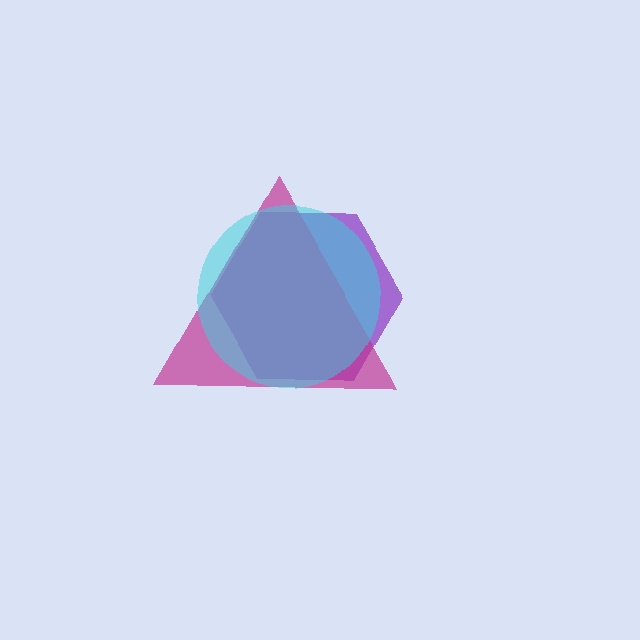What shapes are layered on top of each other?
The layered shapes are: a purple hexagon, a magenta triangle, a cyan circle.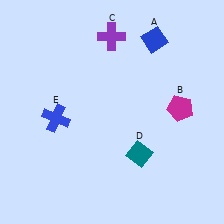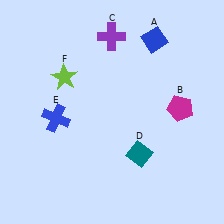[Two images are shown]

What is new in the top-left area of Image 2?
A lime star (F) was added in the top-left area of Image 2.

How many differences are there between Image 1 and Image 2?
There is 1 difference between the two images.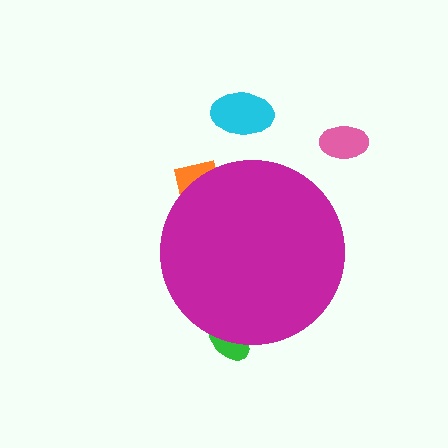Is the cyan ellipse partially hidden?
No, the cyan ellipse is fully visible.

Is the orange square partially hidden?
Yes, the orange square is partially hidden behind the magenta circle.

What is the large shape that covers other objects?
A magenta circle.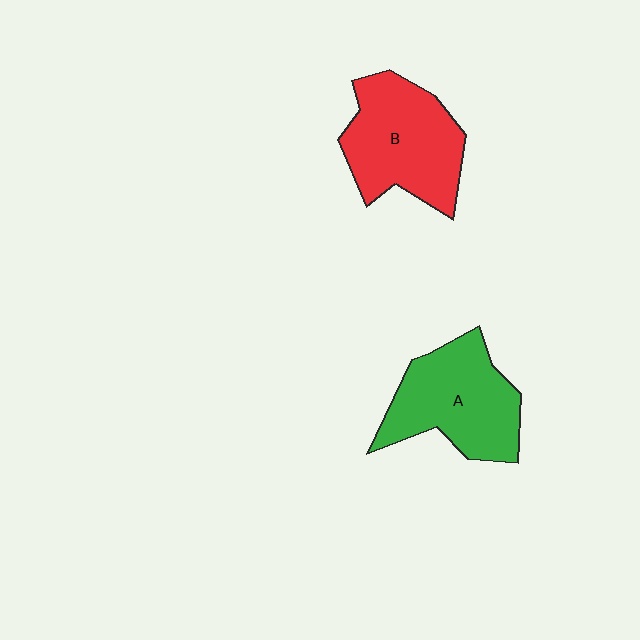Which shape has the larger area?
Shape B (red).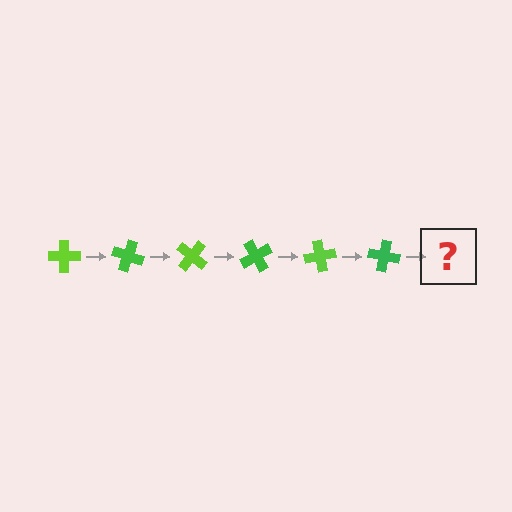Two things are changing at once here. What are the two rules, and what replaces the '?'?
The two rules are that it rotates 20 degrees each step and the color cycles through lime and green. The '?' should be a lime cross, rotated 120 degrees from the start.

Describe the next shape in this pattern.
It should be a lime cross, rotated 120 degrees from the start.